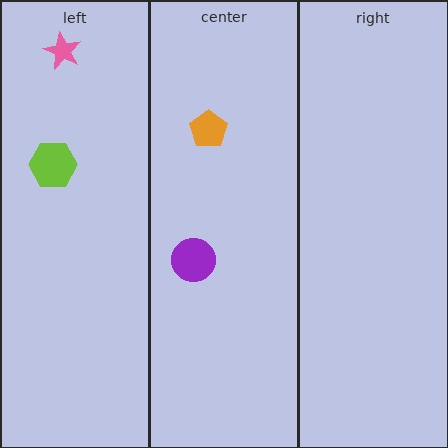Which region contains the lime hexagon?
The left region.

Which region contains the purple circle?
The center region.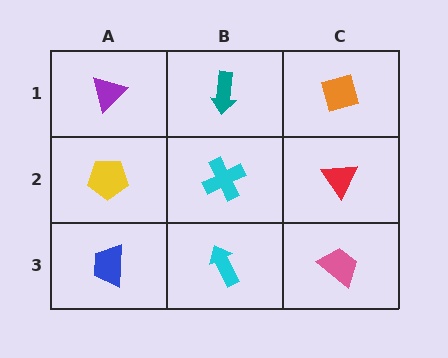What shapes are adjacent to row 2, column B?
A teal arrow (row 1, column B), a cyan arrow (row 3, column B), a yellow pentagon (row 2, column A), a red triangle (row 2, column C).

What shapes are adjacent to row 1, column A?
A yellow pentagon (row 2, column A), a teal arrow (row 1, column B).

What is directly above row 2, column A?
A purple triangle.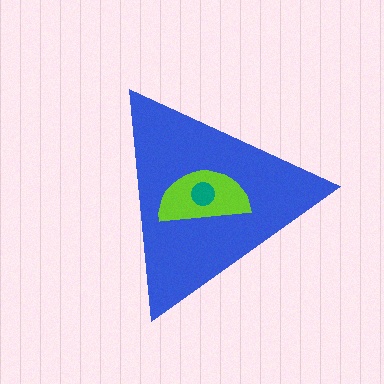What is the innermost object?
The teal circle.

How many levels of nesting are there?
3.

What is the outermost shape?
The blue triangle.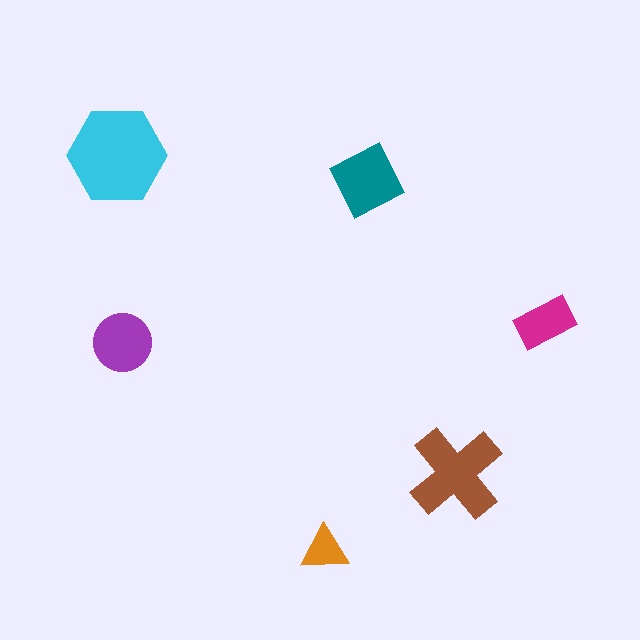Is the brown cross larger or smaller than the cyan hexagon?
Smaller.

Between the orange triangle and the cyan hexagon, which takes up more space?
The cyan hexagon.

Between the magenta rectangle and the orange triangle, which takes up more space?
The magenta rectangle.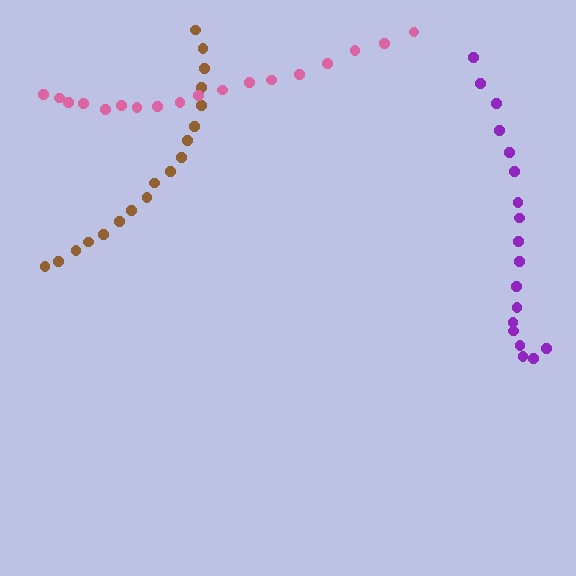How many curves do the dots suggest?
There are 3 distinct paths.